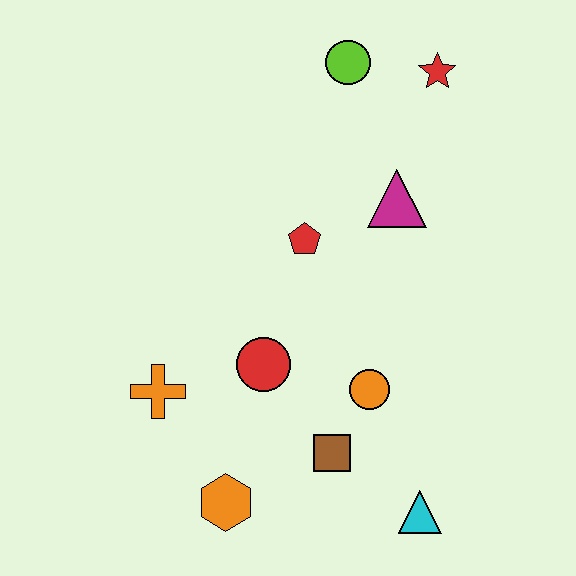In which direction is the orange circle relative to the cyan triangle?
The orange circle is above the cyan triangle.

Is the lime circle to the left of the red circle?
No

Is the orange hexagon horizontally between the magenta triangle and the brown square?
No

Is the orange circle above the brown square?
Yes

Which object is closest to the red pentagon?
The magenta triangle is closest to the red pentagon.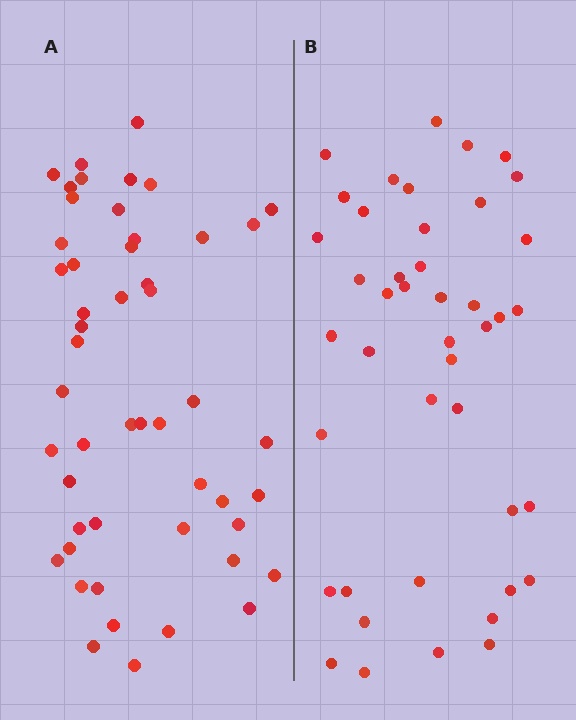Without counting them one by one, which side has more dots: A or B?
Region A (the left region) has more dots.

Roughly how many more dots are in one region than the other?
Region A has roughly 8 or so more dots than region B.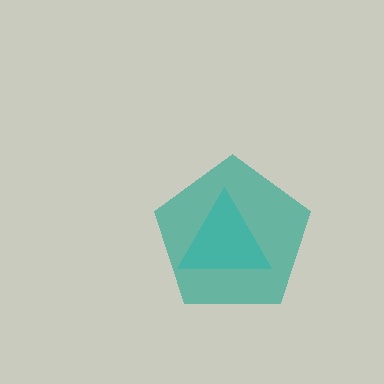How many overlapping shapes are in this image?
There are 2 overlapping shapes in the image.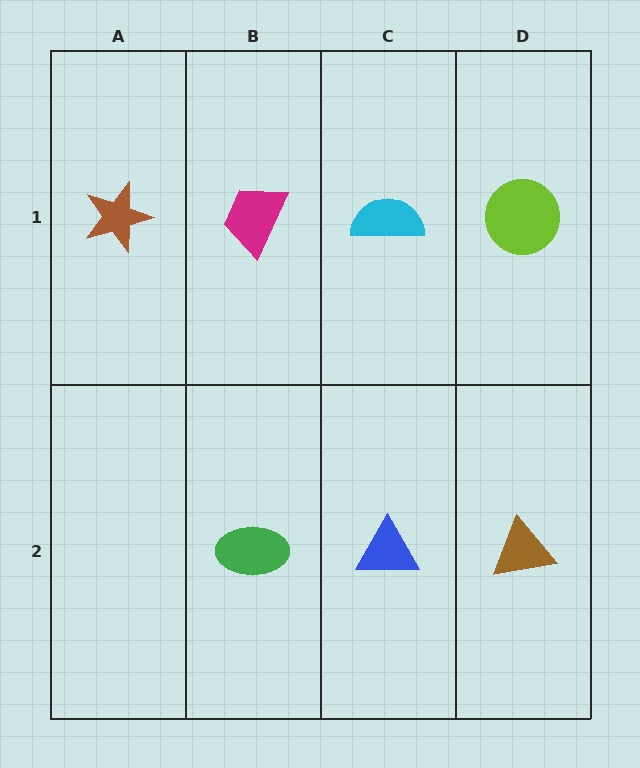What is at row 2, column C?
A blue triangle.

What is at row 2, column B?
A green ellipse.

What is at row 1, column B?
A magenta trapezoid.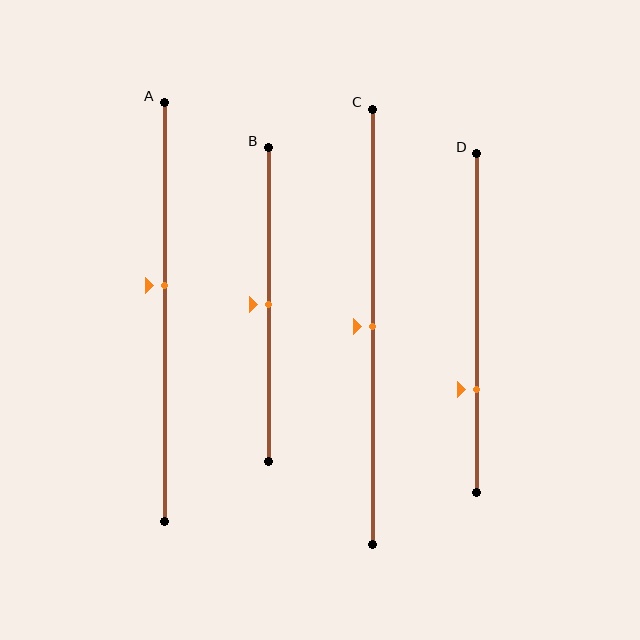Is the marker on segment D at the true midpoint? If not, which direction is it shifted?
No, the marker on segment D is shifted downward by about 20% of the segment length.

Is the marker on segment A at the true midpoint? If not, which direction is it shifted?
No, the marker on segment A is shifted upward by about 6% of the segment length.